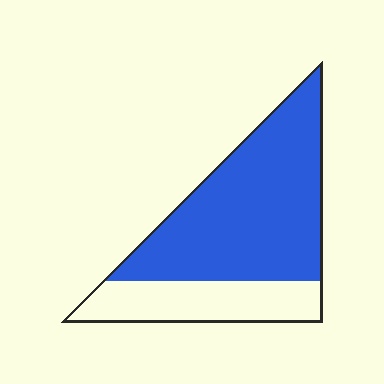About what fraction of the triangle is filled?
About two thirds (2/3).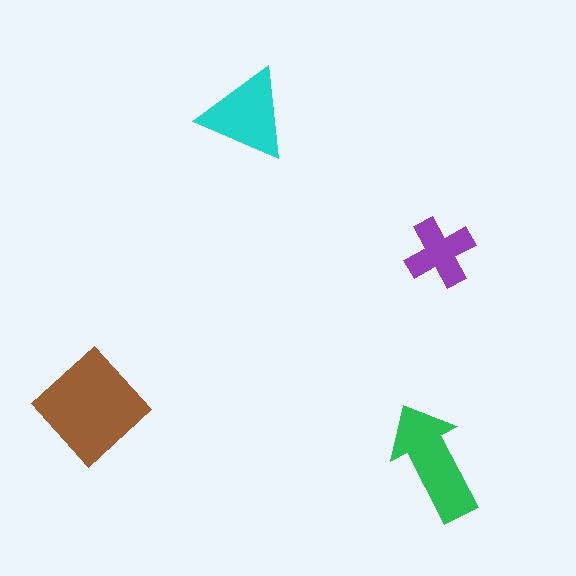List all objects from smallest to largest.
The purple cross, the cyan triangle, the green arrow, the brown diamond.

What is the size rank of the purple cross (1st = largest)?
4th.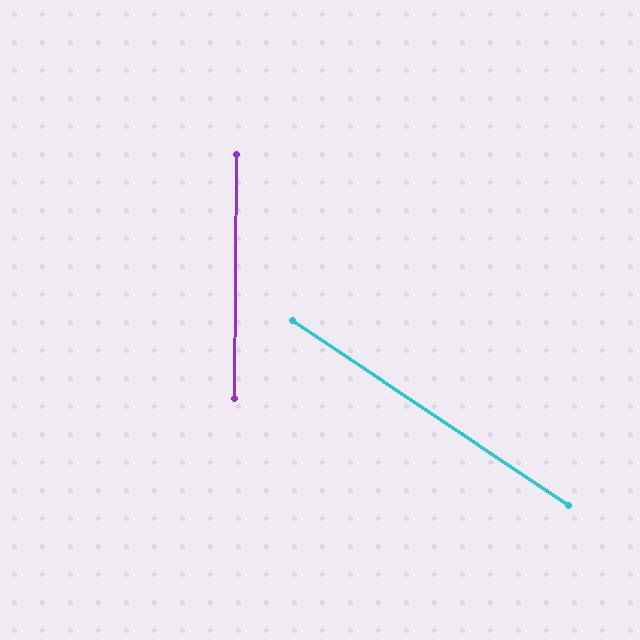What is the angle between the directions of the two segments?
Approximately 57 degrees.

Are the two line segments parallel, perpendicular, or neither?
Neither parallel nor perpendicular — they differ by about 57°.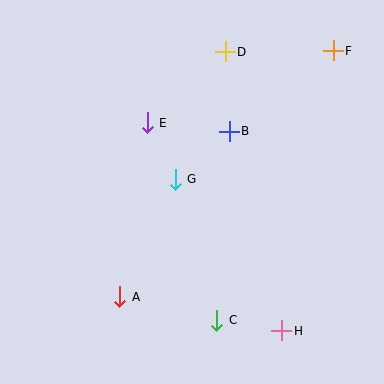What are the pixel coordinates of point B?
Point B is at (229, 131).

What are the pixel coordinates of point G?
Point G is at (175, 179).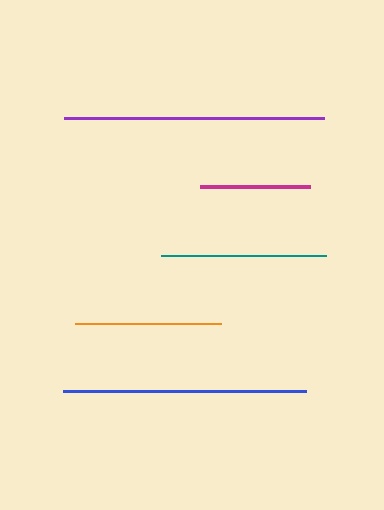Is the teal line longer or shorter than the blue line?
The blue line is longer than the teal line.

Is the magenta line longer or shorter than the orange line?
The orange line is longer than the magenta line.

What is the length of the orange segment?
The orange segment is approximately 146 pixels long.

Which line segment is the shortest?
The magenta line is the shortest at approximately 110 pixels.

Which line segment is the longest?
The purple line is the longest at approximately 260 pixels.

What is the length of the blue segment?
The blue segment is approximately 243 pixels long.